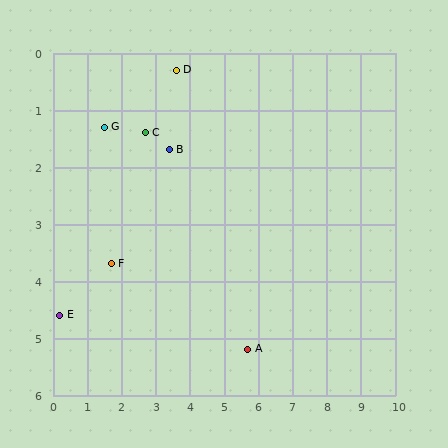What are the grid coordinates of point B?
Point B is at approximately (3.4, 1.7).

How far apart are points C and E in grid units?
Points C and E are about 4.1 grid units apart.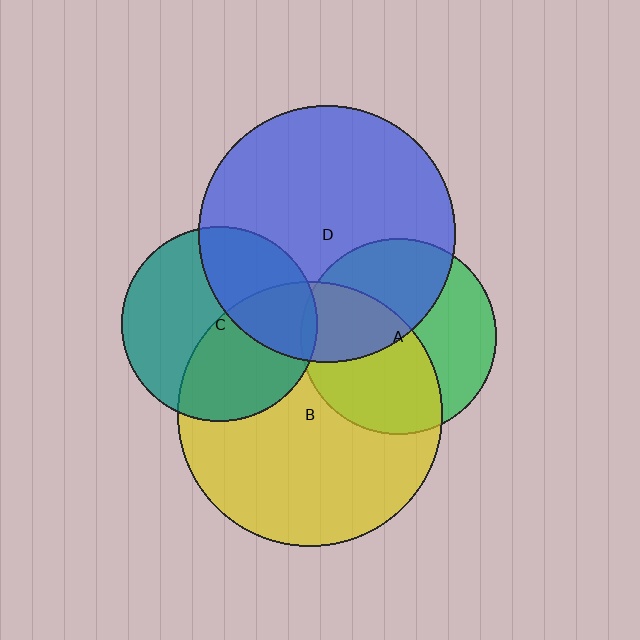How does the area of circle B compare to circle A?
Approximately 1.8 times.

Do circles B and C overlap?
Yes.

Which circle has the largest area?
Circle B (yellow).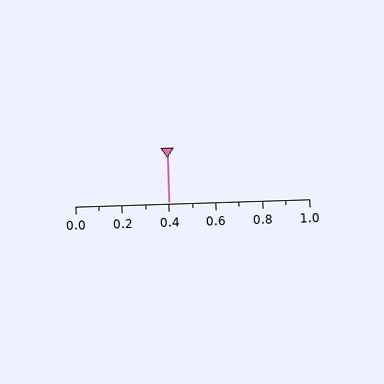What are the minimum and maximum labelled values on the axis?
The axis runs from 0.0 to 1.0.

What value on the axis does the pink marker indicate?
The marker indicates approximately 0.4.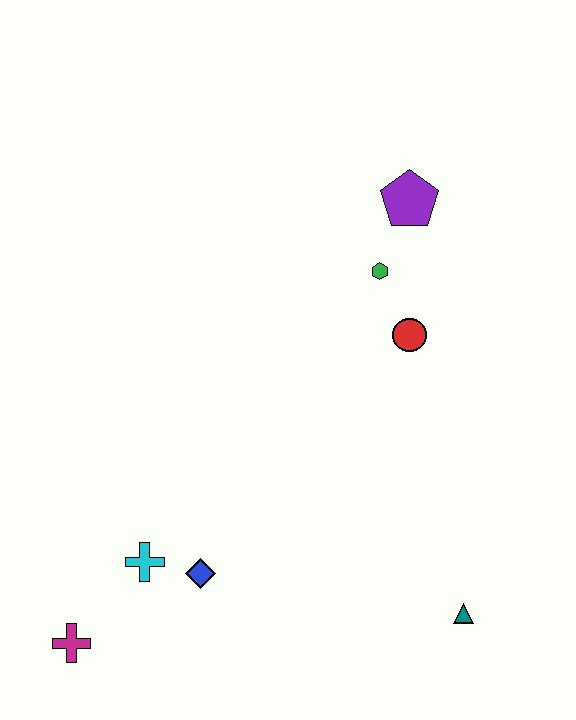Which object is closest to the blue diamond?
The cyan cross is closest to the blue diamond.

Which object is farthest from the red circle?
The magenta cross is farthest from the red circle.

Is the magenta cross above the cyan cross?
No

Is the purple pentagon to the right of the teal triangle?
No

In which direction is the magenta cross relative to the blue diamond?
The magenta cross is to the left of the blue diamond.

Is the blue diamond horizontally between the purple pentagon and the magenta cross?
Yes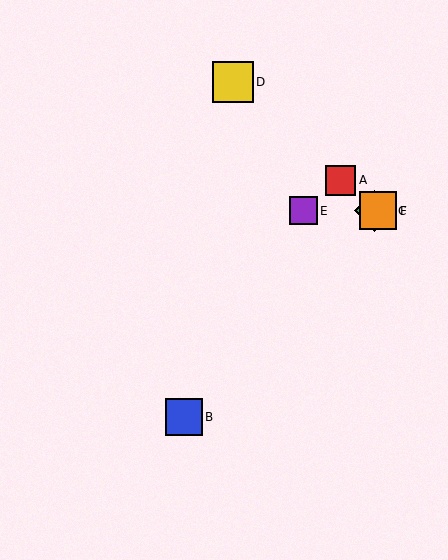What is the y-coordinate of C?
Object C is at y≈211.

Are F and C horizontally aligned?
Yes, both are at y≈211.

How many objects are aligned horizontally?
3 objects (C, E, F) are aligned horizontally.